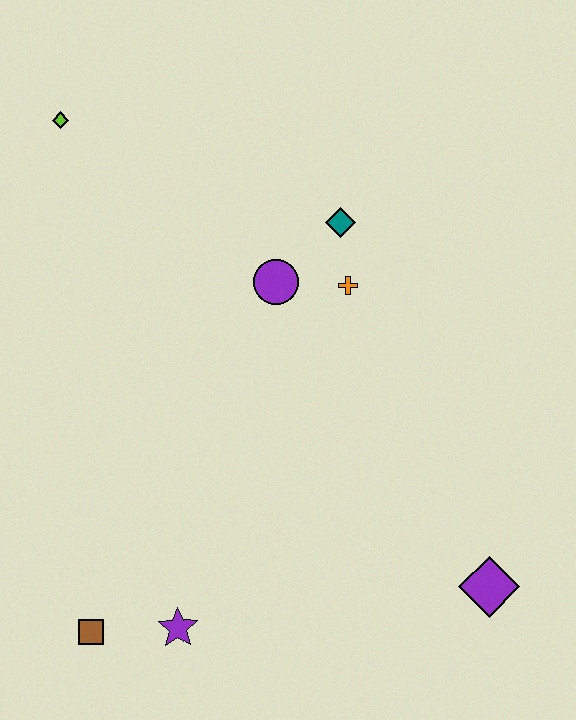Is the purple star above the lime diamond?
No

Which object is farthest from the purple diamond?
The lime diamond is farthest from the purple diamond.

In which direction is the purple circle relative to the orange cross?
The purple circle is to the left of the orange cross.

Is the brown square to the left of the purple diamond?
Yes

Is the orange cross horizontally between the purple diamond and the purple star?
Yes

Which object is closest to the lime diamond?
The purple circle is closest to the lime diamond.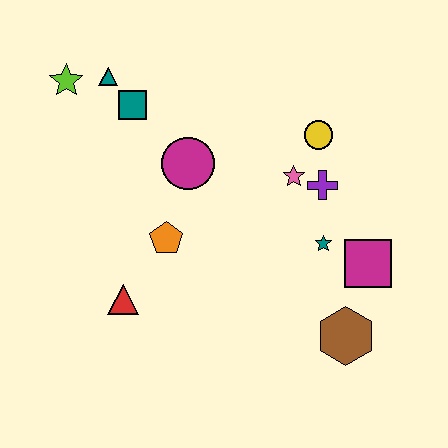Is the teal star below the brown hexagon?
No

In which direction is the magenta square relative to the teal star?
The magenta square is to the right of the teal star.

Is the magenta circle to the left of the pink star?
Yes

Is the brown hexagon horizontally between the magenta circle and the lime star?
No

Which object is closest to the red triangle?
The orange pentagon is closest to the red triangle.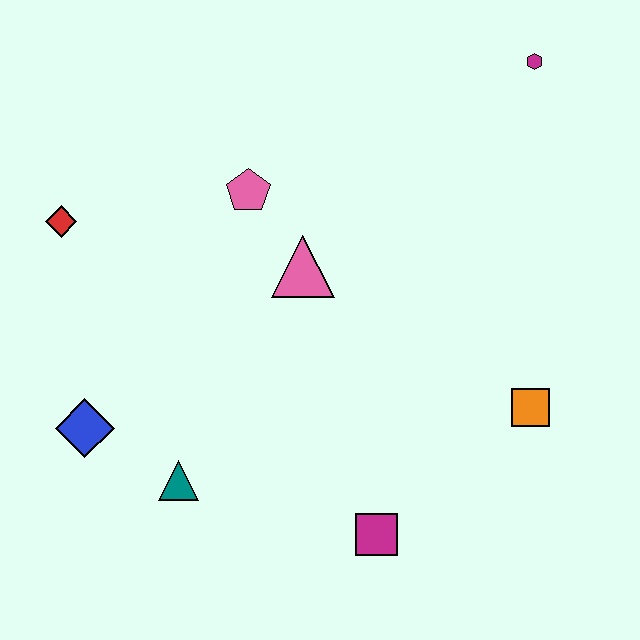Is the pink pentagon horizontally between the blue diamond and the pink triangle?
Yes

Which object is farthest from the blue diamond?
The magenta hexagon is farthest from the blue diamond.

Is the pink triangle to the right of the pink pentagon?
Yes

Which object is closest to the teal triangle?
The blue diamond is closest to the teal triangle.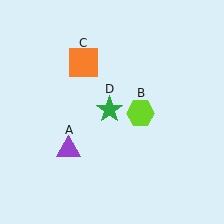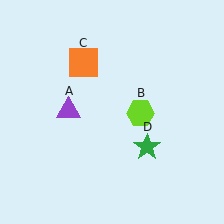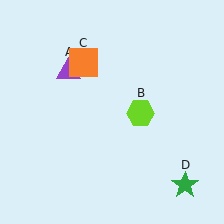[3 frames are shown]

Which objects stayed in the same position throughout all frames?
Lime hexagon (object B) and orange square (object C) remained stationary.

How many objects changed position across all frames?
2 objects changed position: purple triangle (object A), green star (object D).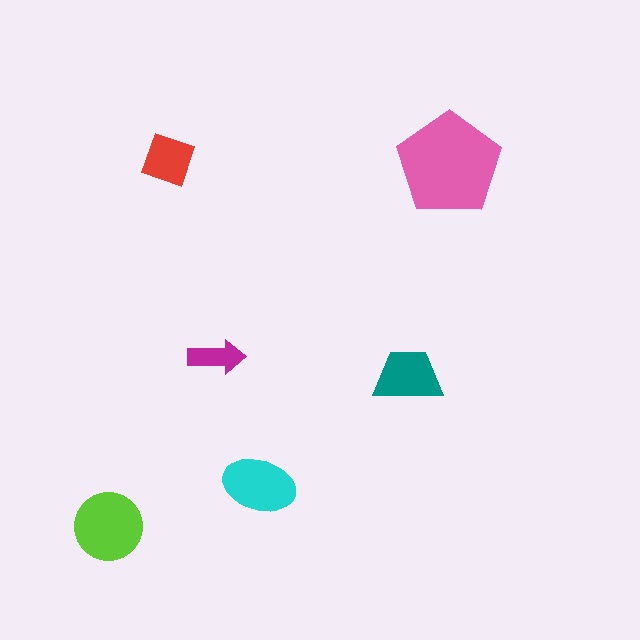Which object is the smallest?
The magenta arrow.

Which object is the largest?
The pink pentagon.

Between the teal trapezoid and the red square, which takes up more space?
The teal trapezoid.